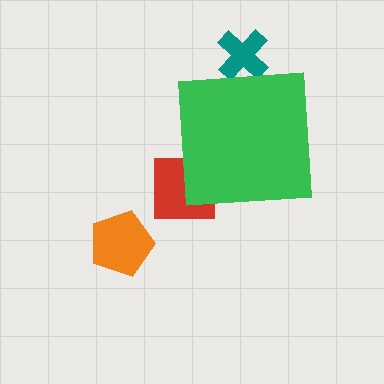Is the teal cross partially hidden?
Yes, the teal cross is partially hidden behind the green square.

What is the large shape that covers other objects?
A green square.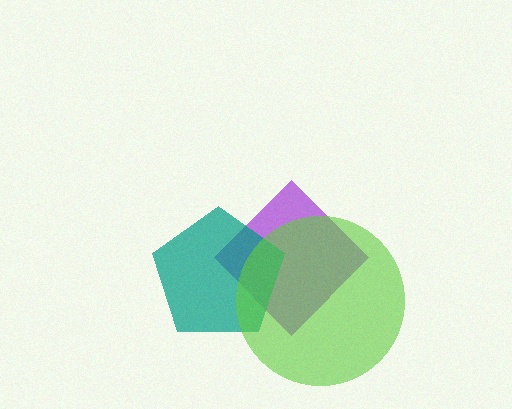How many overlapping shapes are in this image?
There are 3 overlapping shapes in the image.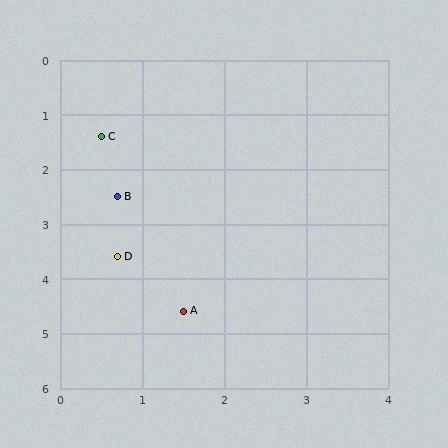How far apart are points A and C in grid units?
Points A and C are about 3.4 grid units apart.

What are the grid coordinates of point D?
Point D is at approximately (0.7, 3.6).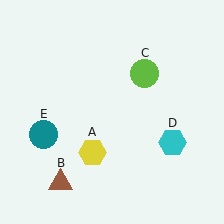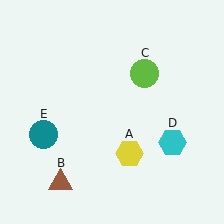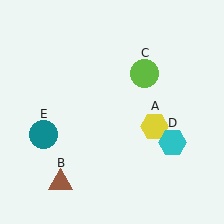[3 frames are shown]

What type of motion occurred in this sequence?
The yellow hexagon (object A) rotated counterclockwise around the center of the scene.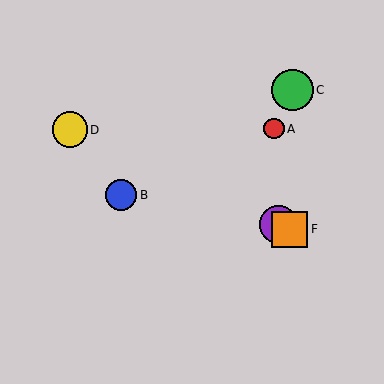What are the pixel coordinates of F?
Object F is at (290, 229).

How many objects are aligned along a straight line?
3 objects (D, E, F) are aligned along a straight line.